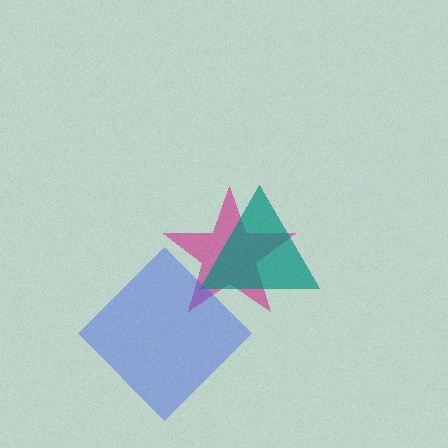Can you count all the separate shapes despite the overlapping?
Yes, there are 3 separate shapes.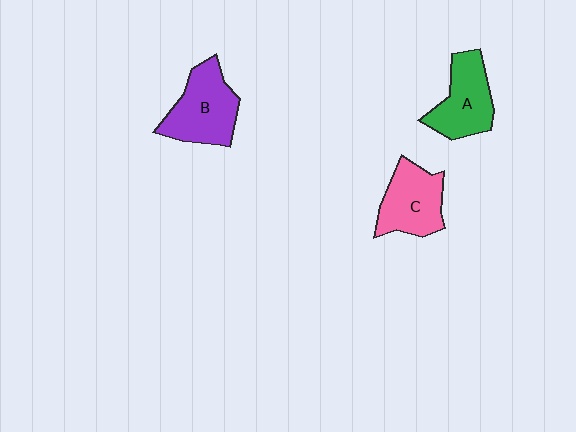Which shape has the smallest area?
Shape A (green).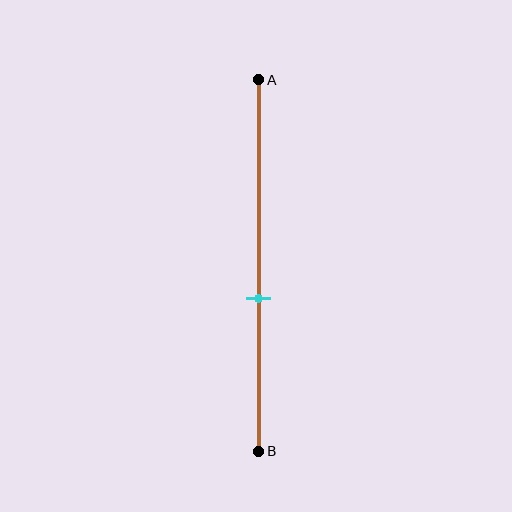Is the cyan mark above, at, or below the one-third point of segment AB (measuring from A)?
The cyan mark is below the one-third point of segment AB.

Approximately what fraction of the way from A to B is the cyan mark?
The cyan mark is approximately 60% of the way from A to B.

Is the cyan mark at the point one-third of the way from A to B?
No, the mark is at about 60% from A, not at the 33% one-third point.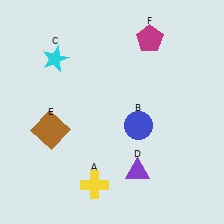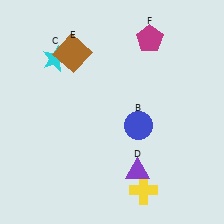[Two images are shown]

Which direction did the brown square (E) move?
The brown square (E) moved up.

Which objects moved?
The objects that moved are: the yellow cross (A), the brown square (E).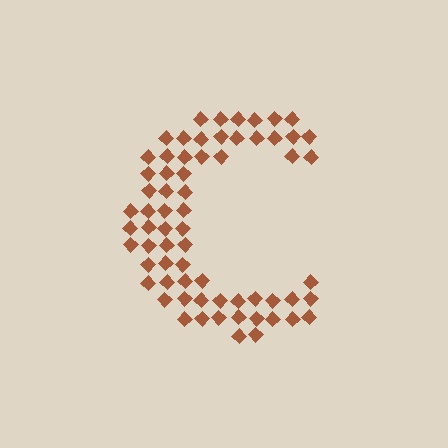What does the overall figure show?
The overall figure shows the letter C.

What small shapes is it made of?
It is made of small diamonds.